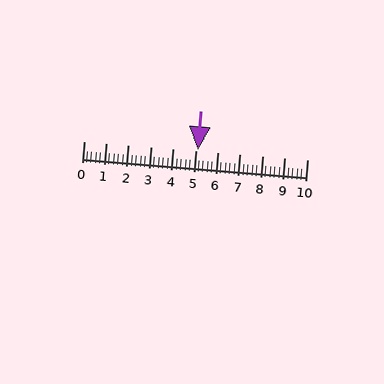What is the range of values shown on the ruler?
The ruler shows values from 0 to 10.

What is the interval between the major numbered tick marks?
The major tick marks are spaced 1 units apart.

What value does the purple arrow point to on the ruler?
The purple arrow points to approximately 5.1.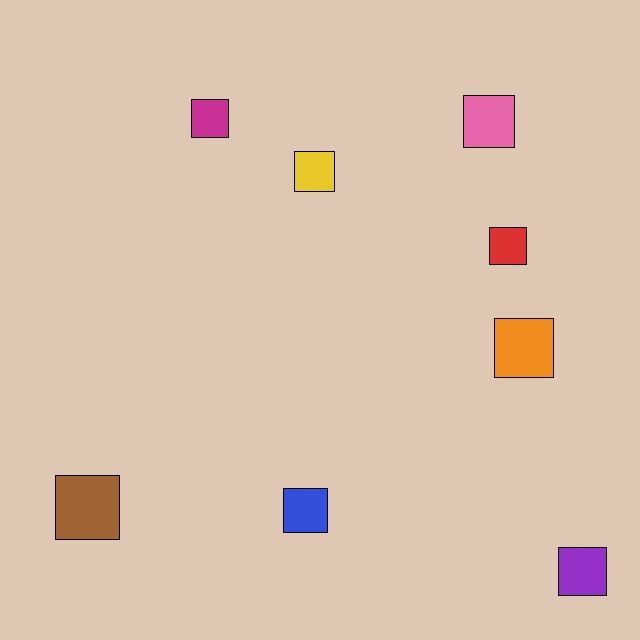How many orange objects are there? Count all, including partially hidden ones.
There is 1 orange object.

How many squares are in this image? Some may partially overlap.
There are 8 squares.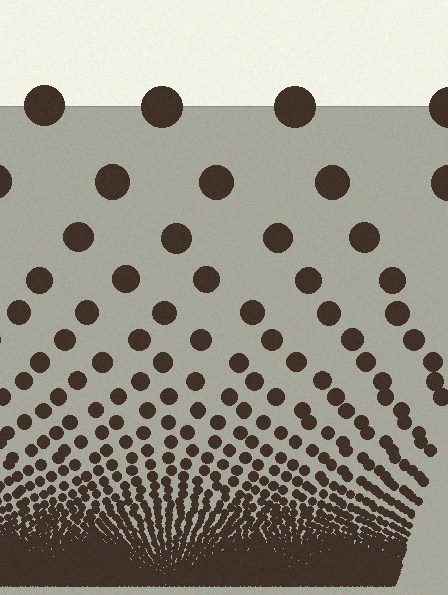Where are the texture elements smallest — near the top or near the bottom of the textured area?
Near the bottom.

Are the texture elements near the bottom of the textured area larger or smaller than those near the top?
Smaller. The gradient is inverted — elements near the bottom are smaller and denser.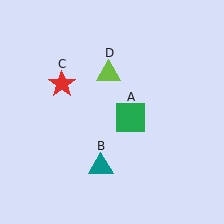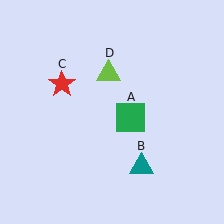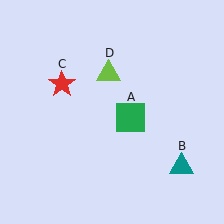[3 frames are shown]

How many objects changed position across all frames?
1 object changed position: teal triangle (object B).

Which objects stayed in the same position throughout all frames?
Green square (object A) and red star (object C) and lime triangle (object D) remained stationary.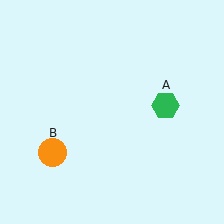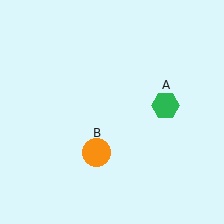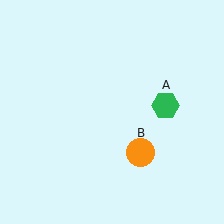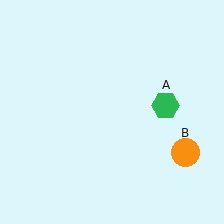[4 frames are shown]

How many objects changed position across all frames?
1 object changed position: orange circle (object B).